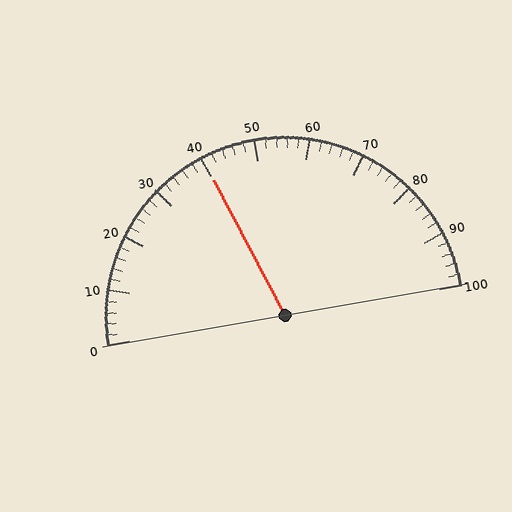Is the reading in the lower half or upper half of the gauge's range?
The reading is in the lower half of the range (0 to 100).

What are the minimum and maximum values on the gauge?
The gauge ranges from 0 to 100.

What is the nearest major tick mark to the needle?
The nearest major tick mark is 40.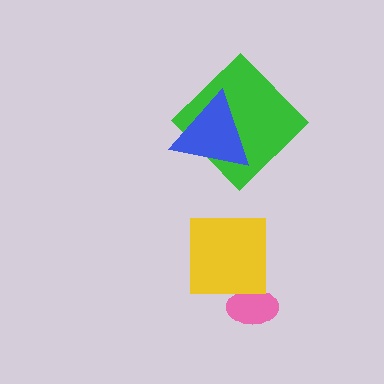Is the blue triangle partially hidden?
No, no other shape covers it.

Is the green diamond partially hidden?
Yes, it is partially covered by another shape.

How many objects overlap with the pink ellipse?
1 object overlaps with the pink ellipse.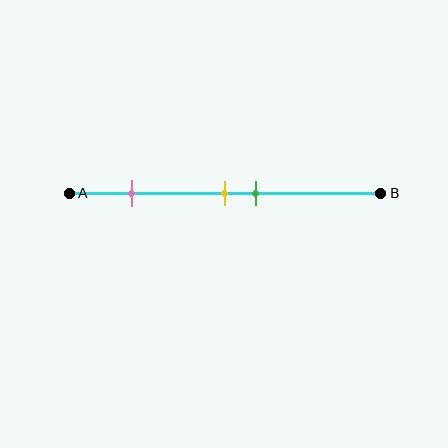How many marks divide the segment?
There are 3 marks dividing the segment.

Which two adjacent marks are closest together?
The yellow and green marks are the closest adjacent pair.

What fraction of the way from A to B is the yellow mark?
The yellow mark is approximately 50% (0.5) of the way from A to B.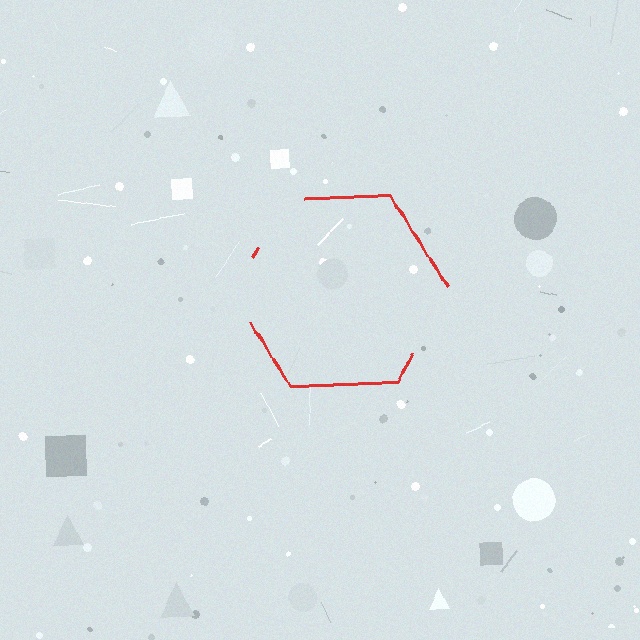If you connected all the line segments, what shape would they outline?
They would outline a hexagon.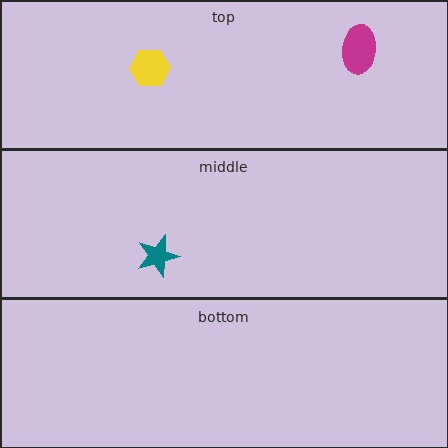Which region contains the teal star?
The middle region.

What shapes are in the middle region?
The teal star.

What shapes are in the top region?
The magenta ellipse, the yellow hexagon.